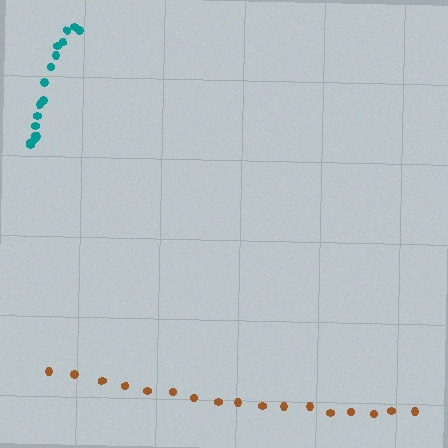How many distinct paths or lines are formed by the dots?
There are 2 distinct paths.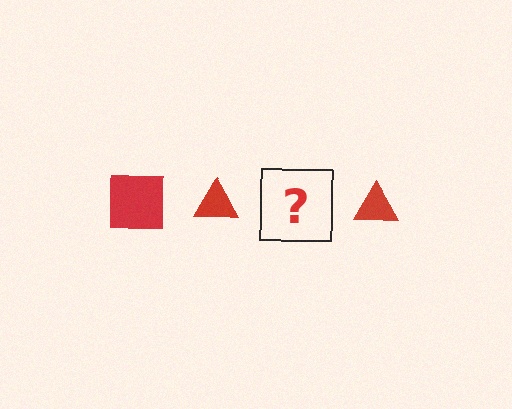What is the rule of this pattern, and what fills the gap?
The rule is that the pattern cycles through square, triangle shapes in red. The gap should be filled with a red square.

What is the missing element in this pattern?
The missing element is a red square.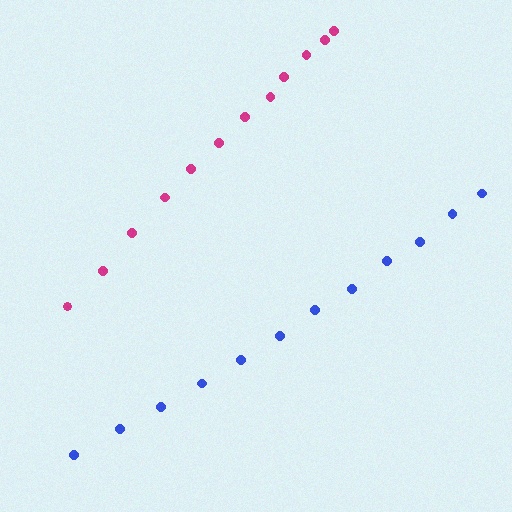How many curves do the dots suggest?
There are 2 distinct paths.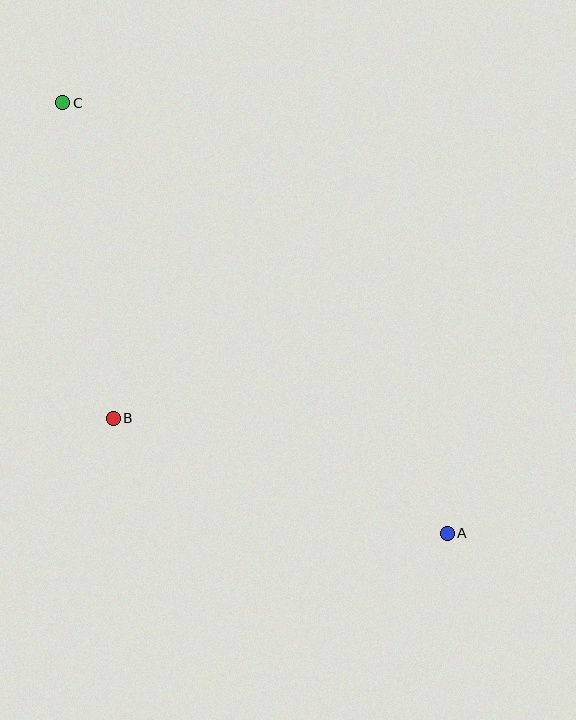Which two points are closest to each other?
Points B and C are closest to each other.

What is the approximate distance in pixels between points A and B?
The distance between A and B is approximately 354 pixels.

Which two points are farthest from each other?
Points A and C are farthest from each other.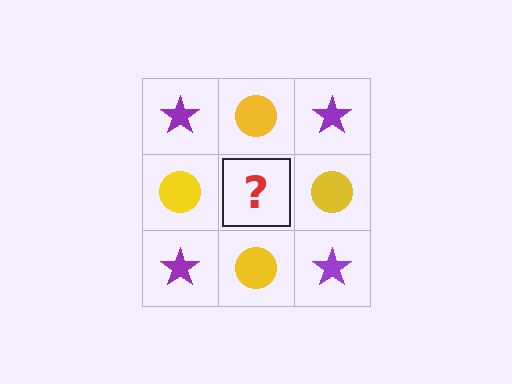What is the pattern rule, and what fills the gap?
The rule is that it alternates purple star and yellow circle in a checkerboard pattern. The gap should be filled with a purple star.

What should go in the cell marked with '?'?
The missing cell should contain a purple star.